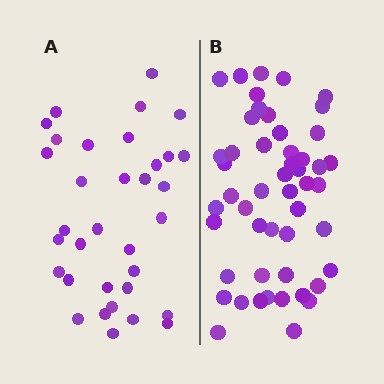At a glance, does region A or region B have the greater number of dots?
Region B (the right region) has more dots.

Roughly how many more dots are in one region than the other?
Region B has approximately 15 more dots than region A.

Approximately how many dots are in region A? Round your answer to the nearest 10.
About 30 dots. (The exact count is 34, which rounds to 30.)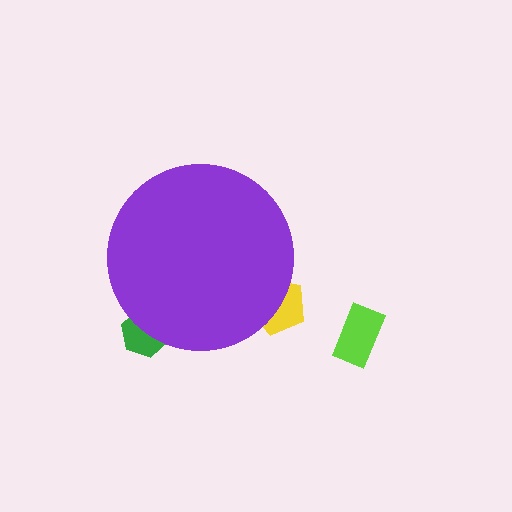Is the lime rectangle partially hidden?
No, the lime rectangle is fully visible.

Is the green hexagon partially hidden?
Yes, the green hexagon is partially hidden behind the purple circle.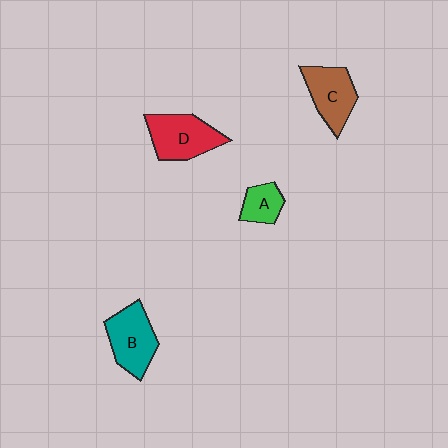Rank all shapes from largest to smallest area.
From largest to smallest: D (red), B (teal), C (brown), A (green).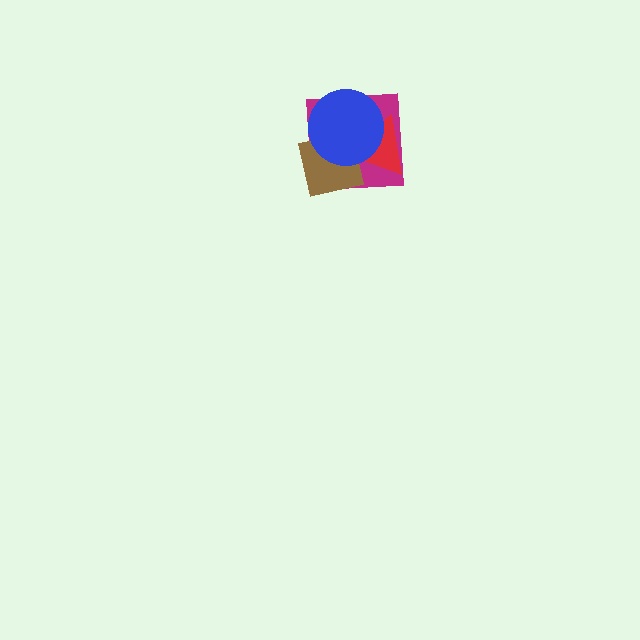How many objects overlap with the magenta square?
3 objects overlap with the magenta square.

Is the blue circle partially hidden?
No, no other shape covers it.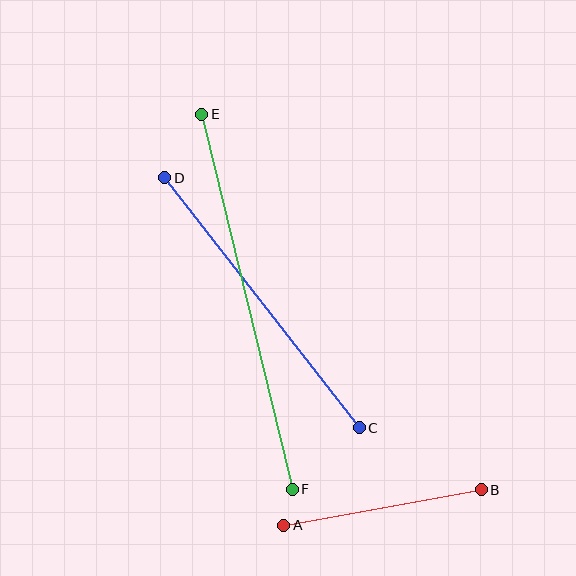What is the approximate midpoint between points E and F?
The midpoint is at approximately (247, 302) pixels.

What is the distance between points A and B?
The distance is approximately 201 pixels.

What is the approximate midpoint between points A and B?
The midpoint is at approximately (383, 508) pixels.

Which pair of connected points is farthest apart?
Points E and F are farthest apart.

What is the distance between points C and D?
The distance is approximately 317 pixels.